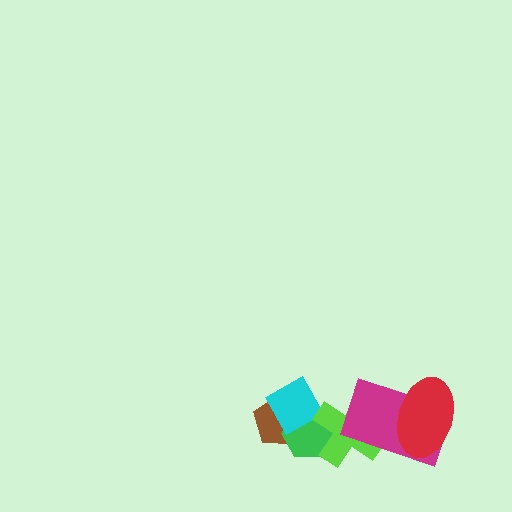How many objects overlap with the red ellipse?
1 object overlaps with the red ellipse.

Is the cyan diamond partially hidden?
Yes, it is partially covered by another shape.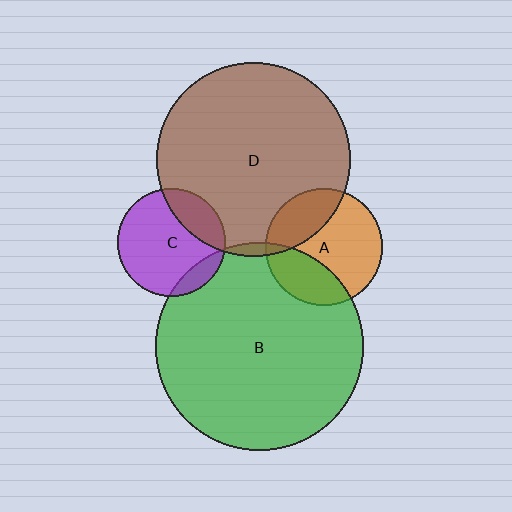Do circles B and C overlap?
Yes.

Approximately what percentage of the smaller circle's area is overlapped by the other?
Approximately 10%.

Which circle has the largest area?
Circle B (green).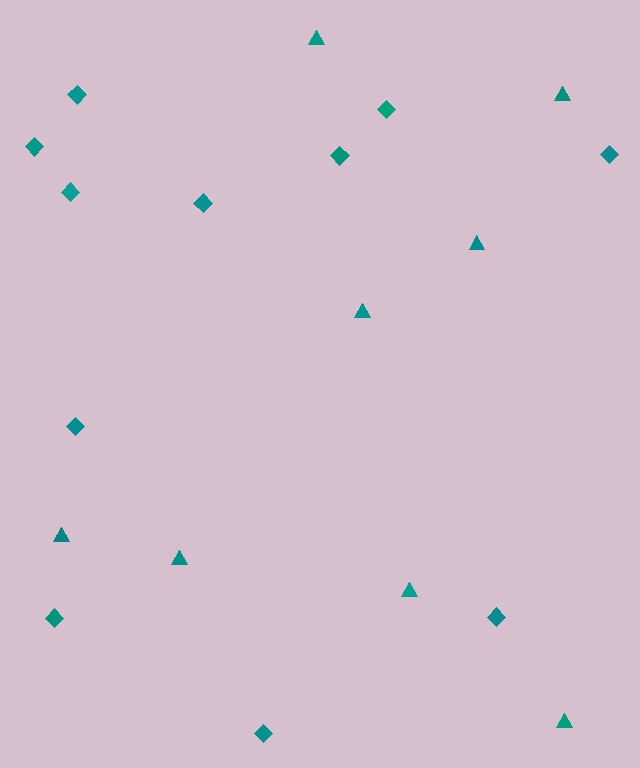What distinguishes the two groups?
There are 2 groups: one group of diamonds (11) and one group of triangles (8).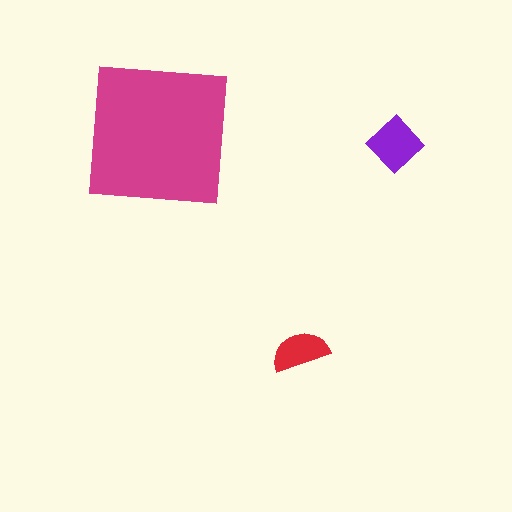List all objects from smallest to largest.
The red semicircle, the purple diamond, the magenta square.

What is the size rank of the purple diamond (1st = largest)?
2nd.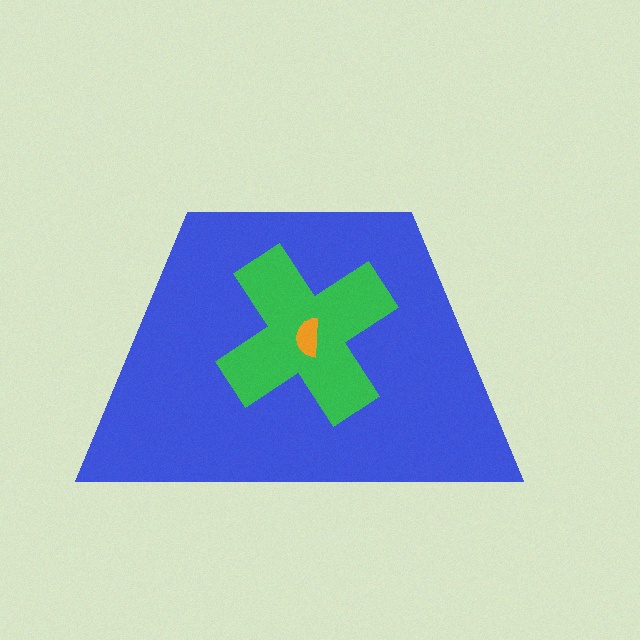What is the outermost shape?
The blue trapezoid.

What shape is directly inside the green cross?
The orange semicircle.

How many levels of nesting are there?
3.